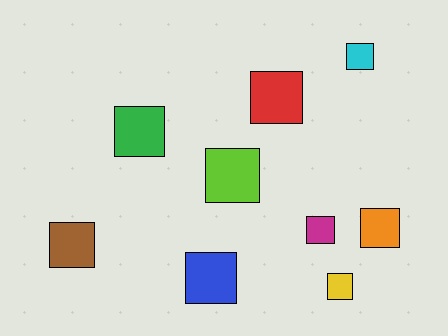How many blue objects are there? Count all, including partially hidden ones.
There is 1 blue object.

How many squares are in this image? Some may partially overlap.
There are 9 squares.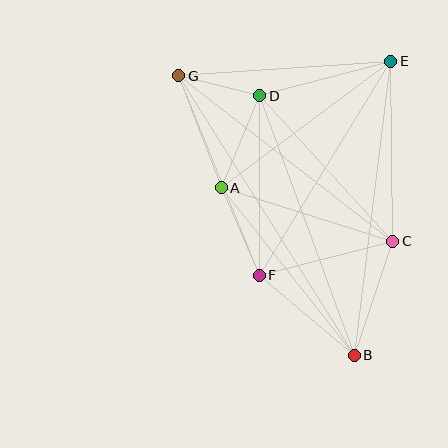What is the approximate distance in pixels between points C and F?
The distance between C and F is approximately 138 pixels.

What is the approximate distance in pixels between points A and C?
The distance between A and C is approximately 179 pixels.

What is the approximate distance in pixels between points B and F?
The distance between B and F is approximately 124 pixels.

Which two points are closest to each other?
Points D and G are closest to each other.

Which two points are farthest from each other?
Points B and G are farthest from each other.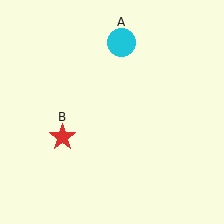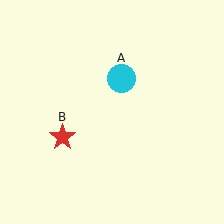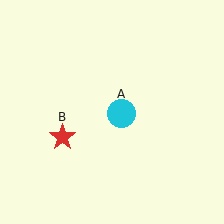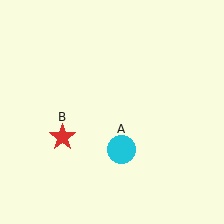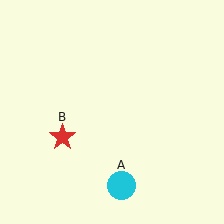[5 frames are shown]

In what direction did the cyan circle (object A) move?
The cyan circle (object A) moved down.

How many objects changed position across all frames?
1 object changed position: cyan circle (object A).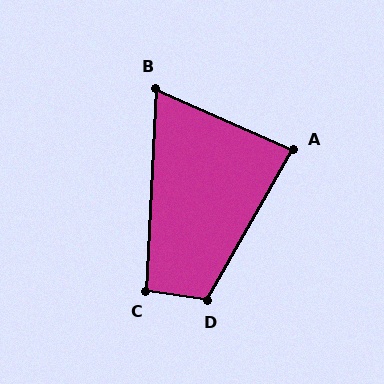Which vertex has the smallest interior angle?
B, at approximately 69 degrees.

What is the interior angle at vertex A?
Approximately 84 degrees (acute).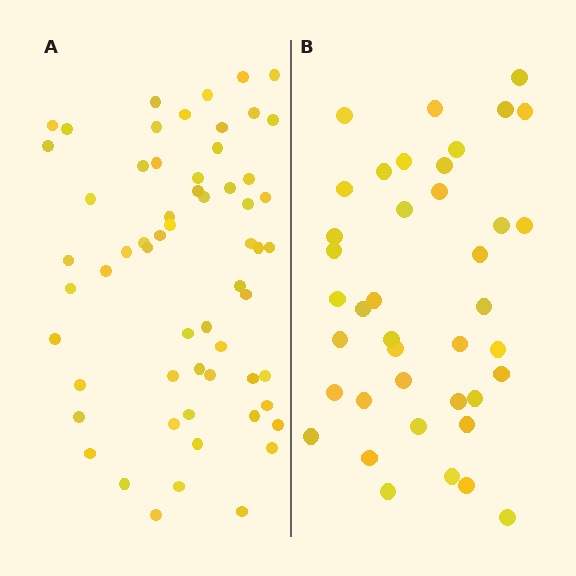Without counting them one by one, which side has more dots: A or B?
Region A (the left region) has more dots.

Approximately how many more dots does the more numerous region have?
Region A has approximately 20 more dots than region B.